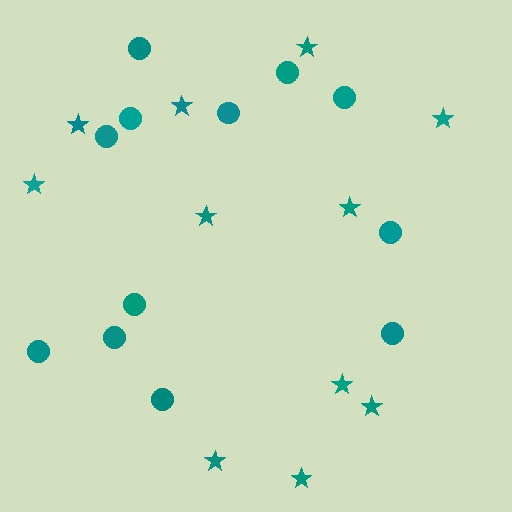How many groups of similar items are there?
There are 2 groups: one group of circles (12) and one group of stars (11).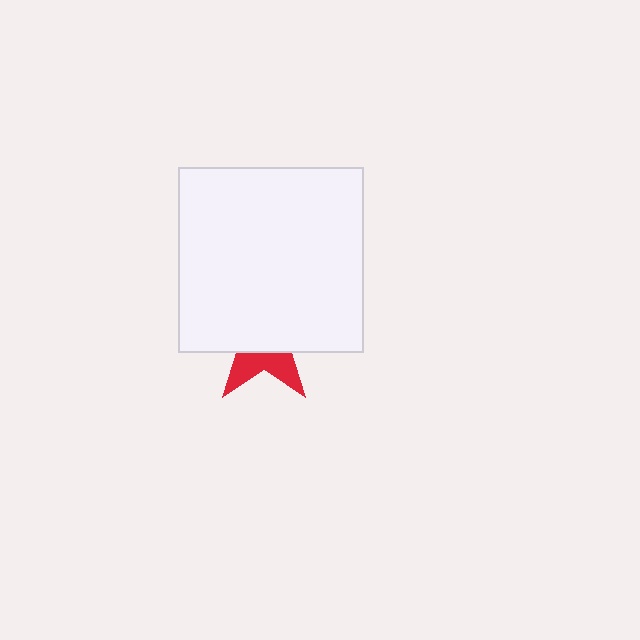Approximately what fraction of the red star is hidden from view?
Roughly 67% of the red star is hidden behind the white square.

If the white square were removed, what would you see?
You would see the complete red star.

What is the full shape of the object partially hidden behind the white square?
The partially hidden object is a red star.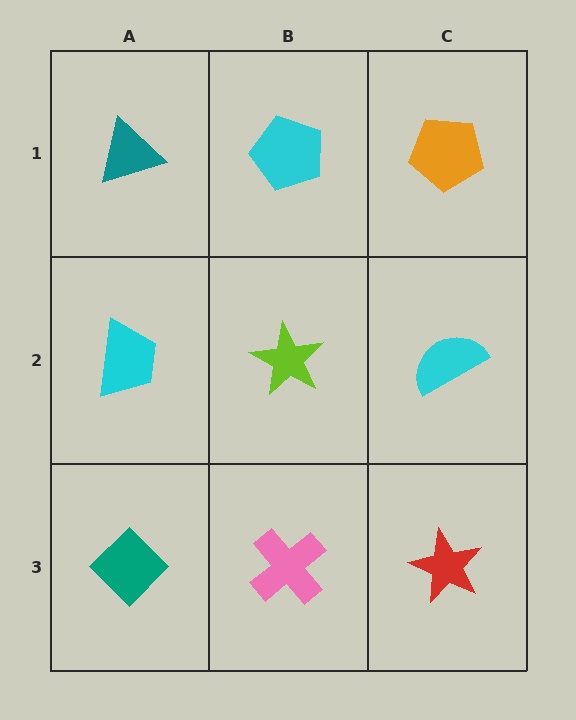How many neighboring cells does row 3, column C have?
2.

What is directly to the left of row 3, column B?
A teal diamond.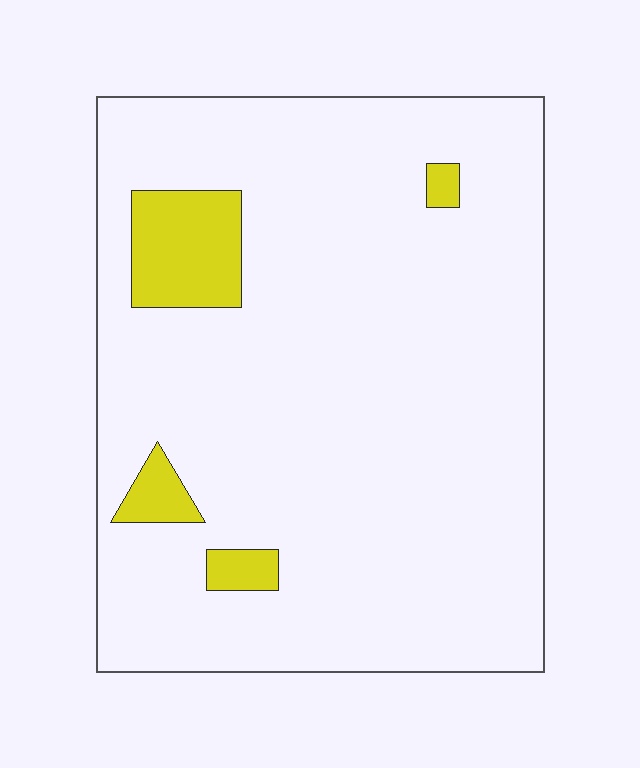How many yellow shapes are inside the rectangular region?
4.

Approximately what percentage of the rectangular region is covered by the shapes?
Approximately 10%.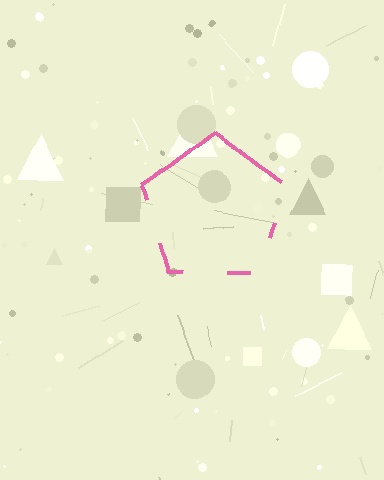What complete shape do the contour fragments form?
The contour fragments form a pentagon.